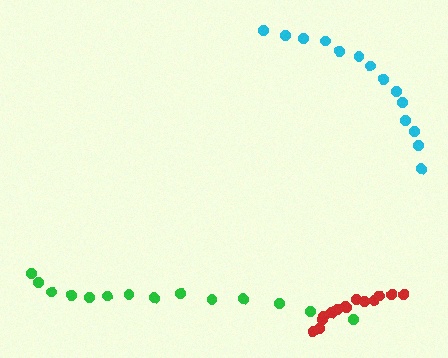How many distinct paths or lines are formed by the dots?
There are 3 distinct paths.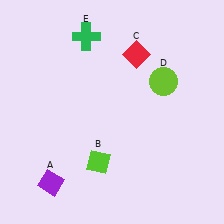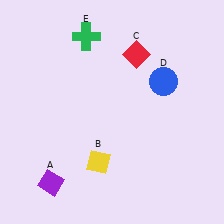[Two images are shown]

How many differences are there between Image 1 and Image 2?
There are 2 differences between the two images.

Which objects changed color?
B changed from lime to yellow. D changed from lime to blue.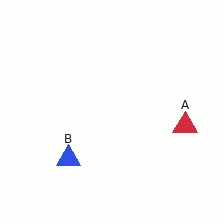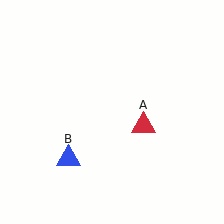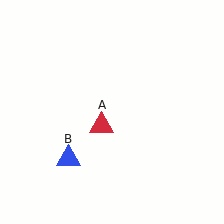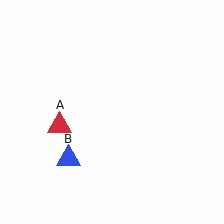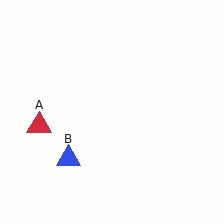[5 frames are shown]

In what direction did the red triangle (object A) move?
The red triangle (object A) moved left.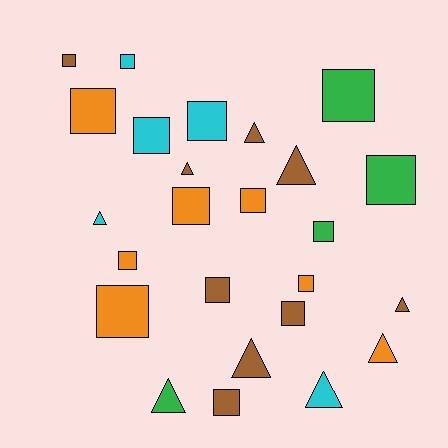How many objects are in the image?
There are 25 objects.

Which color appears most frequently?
Brown, with 9 objects.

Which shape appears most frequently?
Square, with 16 objects.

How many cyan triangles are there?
There are 2 cyan triangles.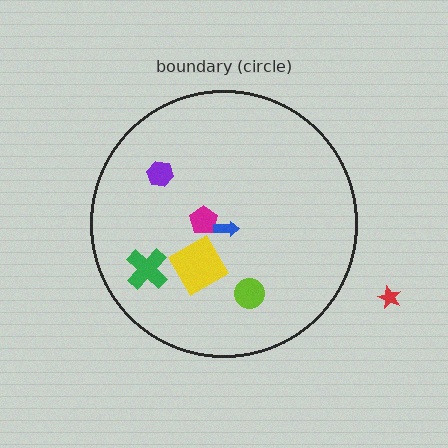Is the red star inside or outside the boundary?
Outside.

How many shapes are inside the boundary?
6 inside, 1 outside.